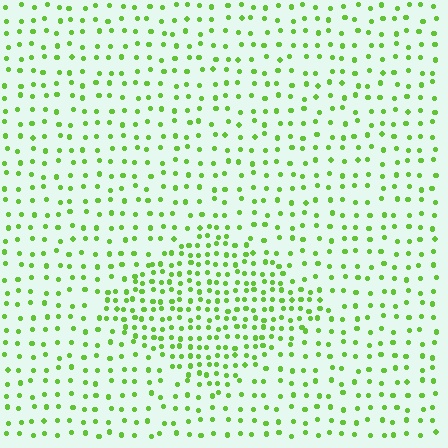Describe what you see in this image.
The image contains small lime elements arranged at two different densities. A diamond-shaped region is visible where the elements are more densely packed than the surrounding area.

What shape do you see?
I see a diamond.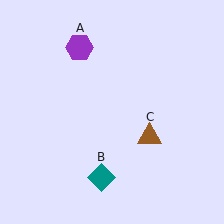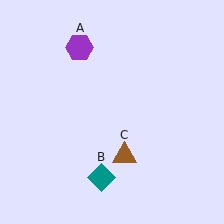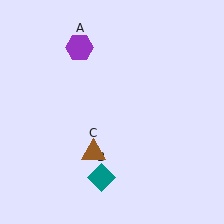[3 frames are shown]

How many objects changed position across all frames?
1 object changed position: brown triangle (object C).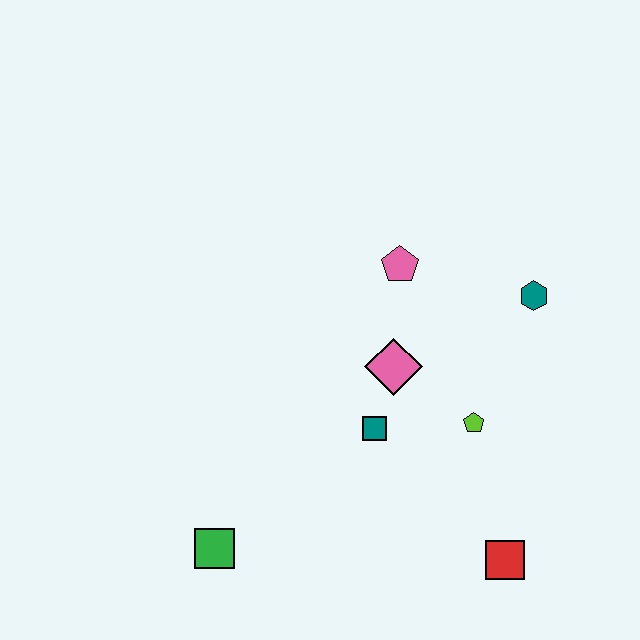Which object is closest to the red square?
The lime pentagon is closest to the red square.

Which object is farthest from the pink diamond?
The green square is farthest from the pink diamond.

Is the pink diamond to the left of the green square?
No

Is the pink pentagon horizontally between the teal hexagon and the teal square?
Yes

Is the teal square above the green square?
Yes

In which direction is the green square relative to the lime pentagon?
The green square is to the left of the lime pentagon.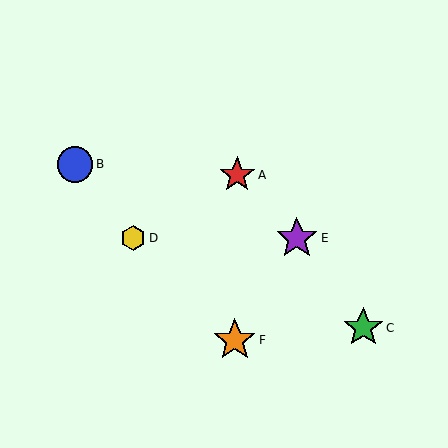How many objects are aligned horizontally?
2 objects (D, E) are aligned horizontally.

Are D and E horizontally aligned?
Yes, both are at y≈238.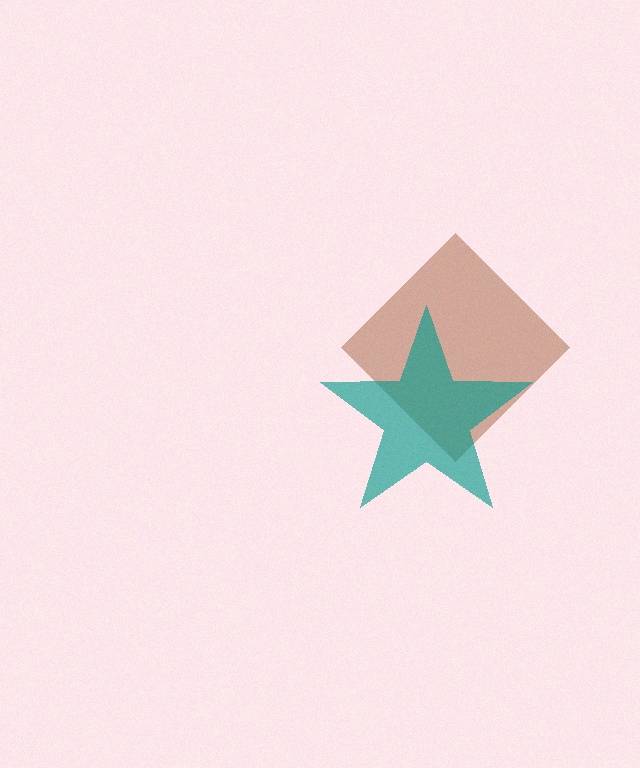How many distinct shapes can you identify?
There are 2 distinct shapes: a brown diamond, a teal star.